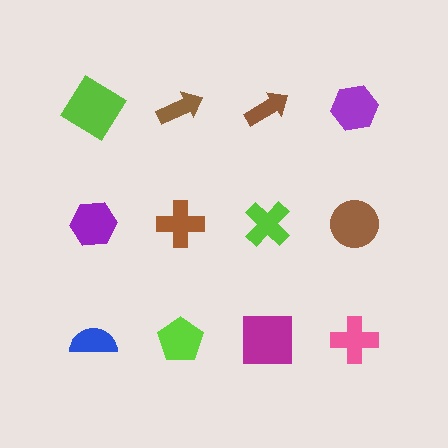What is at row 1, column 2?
A brown arrow.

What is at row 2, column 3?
A lime cross.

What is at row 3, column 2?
A lime pentagon.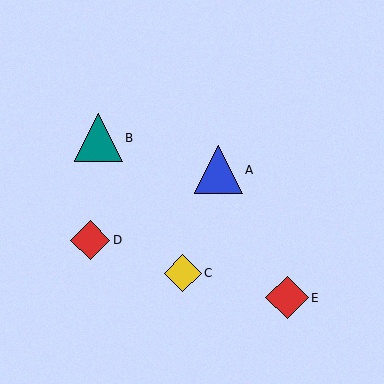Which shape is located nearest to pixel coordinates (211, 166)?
The blue triangle (labeled A) at (219, 170) is nearest to that location.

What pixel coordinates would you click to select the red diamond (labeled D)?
Click at (90, 240) to select the red diamond D.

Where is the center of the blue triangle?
The center of the blue triangle is at (219, 170).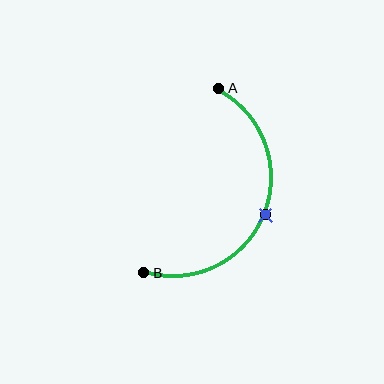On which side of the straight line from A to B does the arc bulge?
The arc bulges to the right of the straight line connecting A and B.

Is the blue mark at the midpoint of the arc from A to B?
Yes. The blue mark lies on the arc at equal arc-length from both A and B — it is the arc midpoint.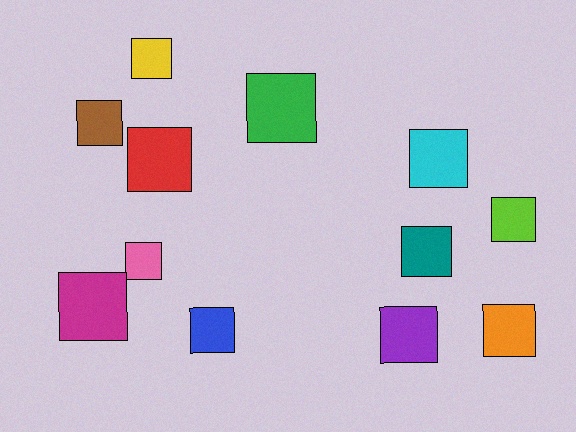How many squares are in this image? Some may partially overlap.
There are 12 squares.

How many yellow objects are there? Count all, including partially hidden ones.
There is 1 yellow object.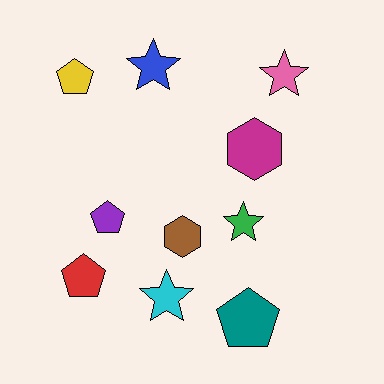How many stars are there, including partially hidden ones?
There are 4 stars.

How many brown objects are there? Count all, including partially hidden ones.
There is 1 brown object.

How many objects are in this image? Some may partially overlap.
There are 10 objects.